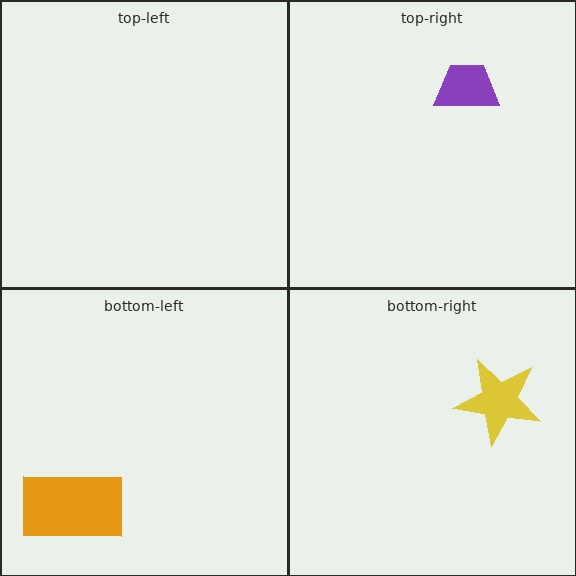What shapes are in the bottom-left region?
The orange rectangle.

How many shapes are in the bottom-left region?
1.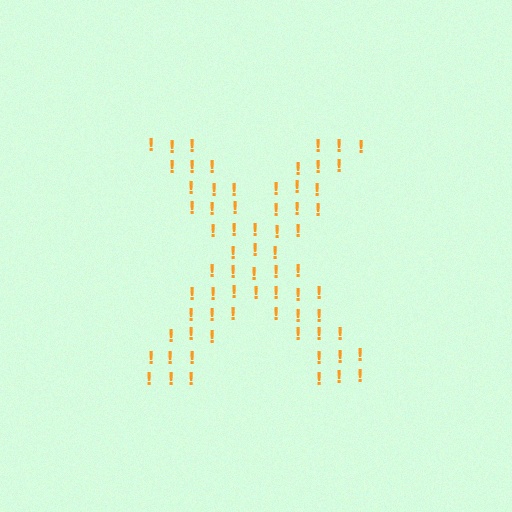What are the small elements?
The small elements are exclamation marks.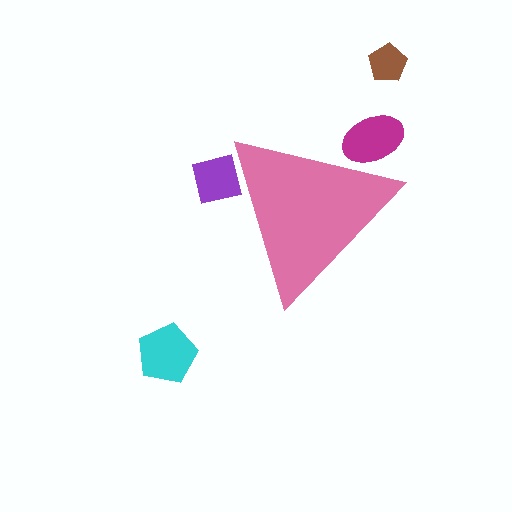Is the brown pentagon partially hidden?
No, the brown pentagon is fully visible.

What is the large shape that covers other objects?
A pink triangle.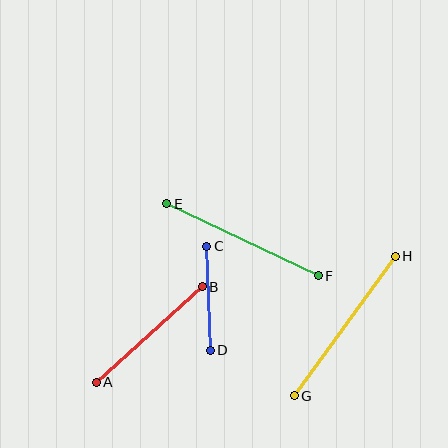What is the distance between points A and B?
The distance is approximately 143 pixels.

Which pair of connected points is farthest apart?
Points G and H are farthest apart.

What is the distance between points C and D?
The distance is approximately 104 pixels.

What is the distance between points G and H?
The distance is approximately 172 pixels.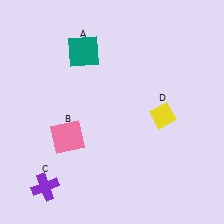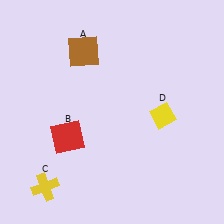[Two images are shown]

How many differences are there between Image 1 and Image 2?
There are 3 differences between the two images.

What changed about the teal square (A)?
In Image 1, A is teal. In Image 2, it changed to brown.